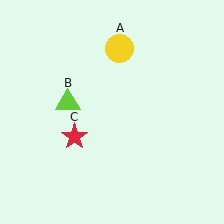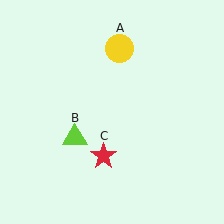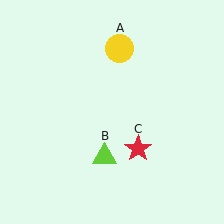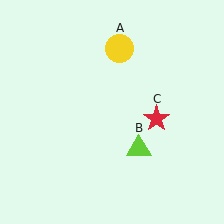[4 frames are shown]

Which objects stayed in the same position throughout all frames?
Yellow circle (object A) remained stationary.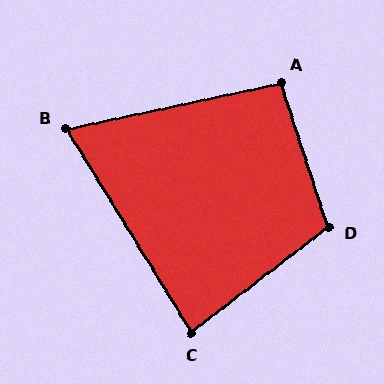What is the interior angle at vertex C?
Approximately 84 degrees (acute).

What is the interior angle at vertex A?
Approximately 96 degrees (obtuse).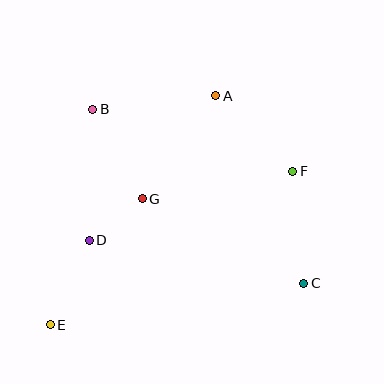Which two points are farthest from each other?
Points E and F are farthest from each other.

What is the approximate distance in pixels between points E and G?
The distance between E and G is approximately 156 pixels.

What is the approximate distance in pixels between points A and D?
The distance between A and D is approximately 192 pixels.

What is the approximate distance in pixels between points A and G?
The distance between A and G is approximately 127 pixels.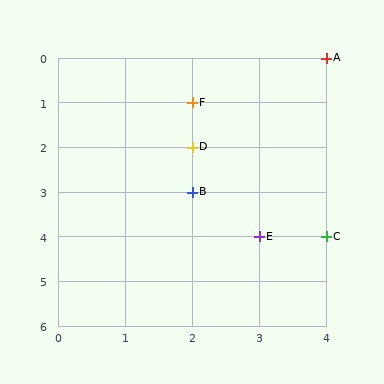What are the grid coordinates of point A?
Point A is at grid coordinates (4, 0).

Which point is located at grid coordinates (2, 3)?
Point B is at (2, 3).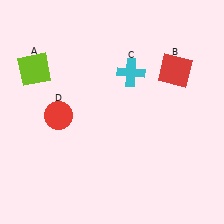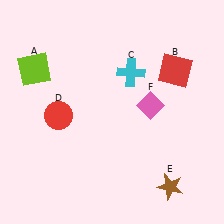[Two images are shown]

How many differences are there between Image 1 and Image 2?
There are 2 differences between the two images.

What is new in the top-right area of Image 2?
A pink diamond (F) was added in the top-right area of Image 2.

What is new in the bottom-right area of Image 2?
A brown star (E) was added in the bottom-right area of Image 2.